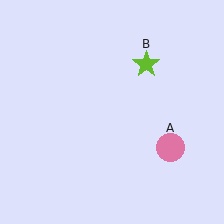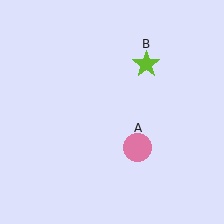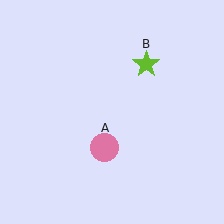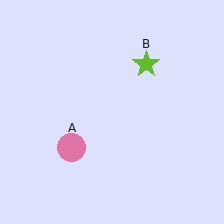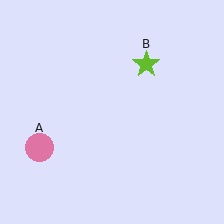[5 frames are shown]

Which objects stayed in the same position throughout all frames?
Lime star (object B) remained stationary.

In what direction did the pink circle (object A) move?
The pink circle (object A) moved left.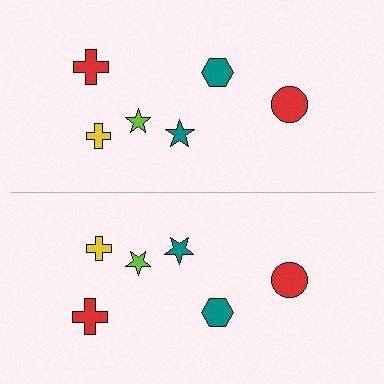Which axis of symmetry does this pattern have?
The pattern has a horizontal axis of symmetry running through the center of the image.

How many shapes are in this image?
There are 12 shapes in this image.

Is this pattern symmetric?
Yes, this pattern has bilateral (reflection) symmetry.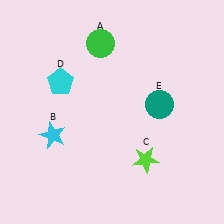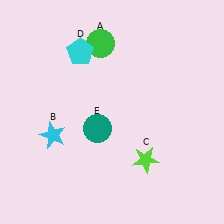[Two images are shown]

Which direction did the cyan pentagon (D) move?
The cyan pentagon (D) moved up.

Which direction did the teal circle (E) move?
The teal circle (E) moved left.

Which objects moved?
The objects that moved are: the cyan pentagon (D), the teal circle (E).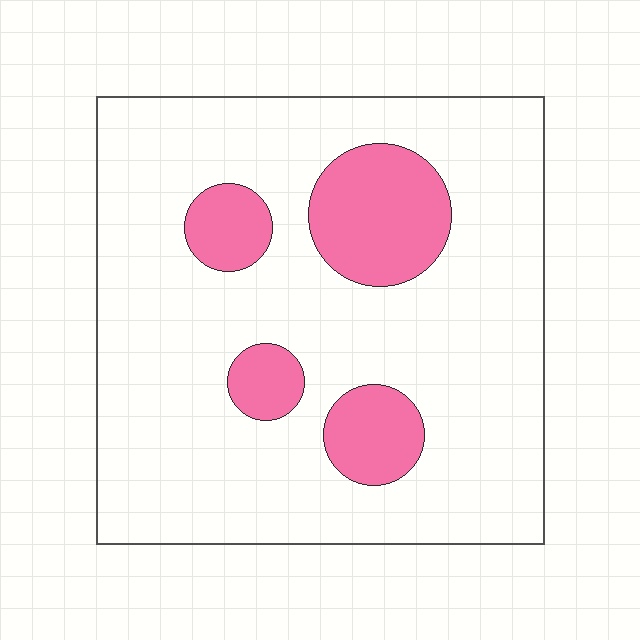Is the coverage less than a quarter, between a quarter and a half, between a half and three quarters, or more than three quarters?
Less than a quarter.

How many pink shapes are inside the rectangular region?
4.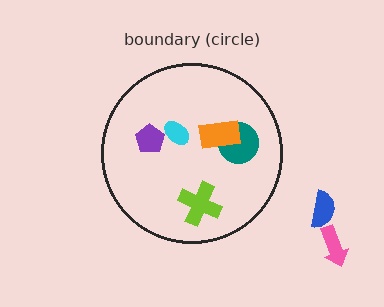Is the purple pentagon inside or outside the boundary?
Inside.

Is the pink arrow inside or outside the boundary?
Outside.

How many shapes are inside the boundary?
5 inside, 2 outside.